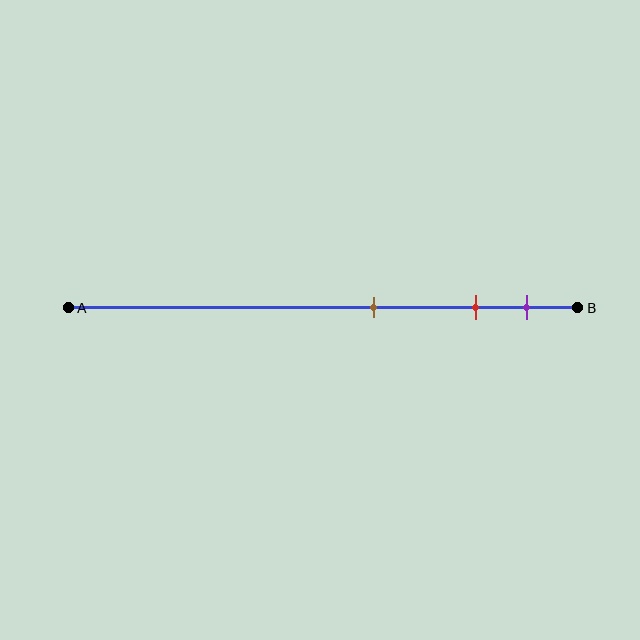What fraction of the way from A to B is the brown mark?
The brown mark is approximately 60% (0.6) of the way from A to B.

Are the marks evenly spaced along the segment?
No, the marks are not evenly spaced.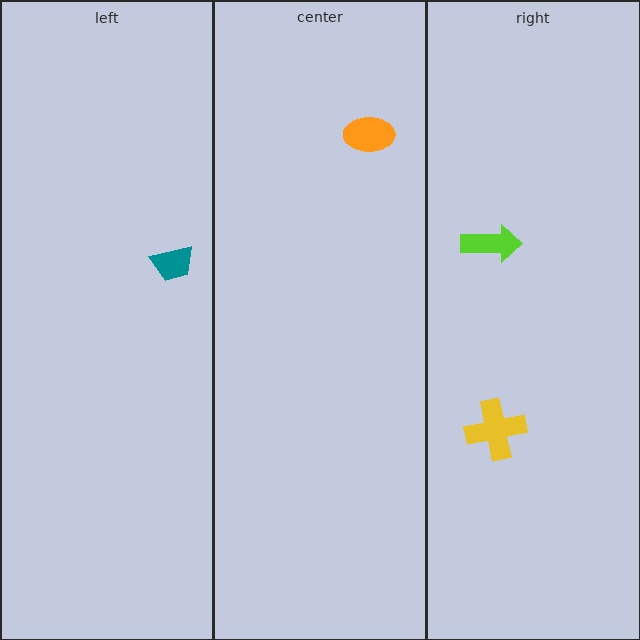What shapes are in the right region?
The yellow cross, the lime arrow.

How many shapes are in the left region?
1.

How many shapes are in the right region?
2.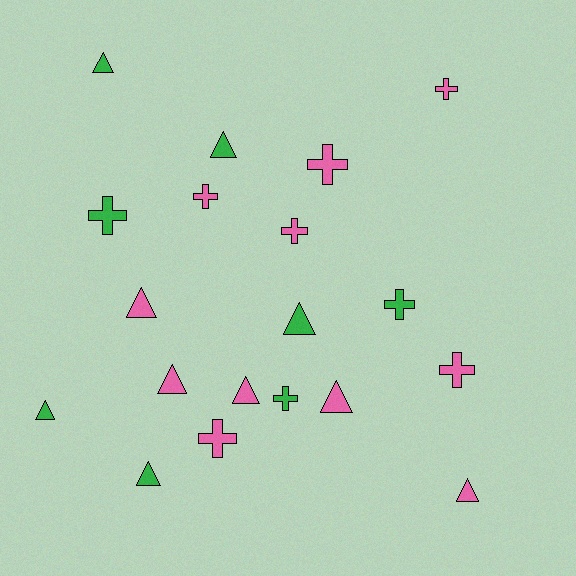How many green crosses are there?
There are 3 green crosses.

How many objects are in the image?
There are 19 objects.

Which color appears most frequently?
Pink, with 11 objects.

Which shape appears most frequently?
Triangle, with 10 objects.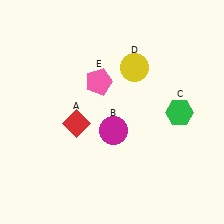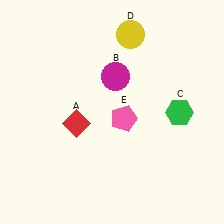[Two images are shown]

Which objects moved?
The objects that moved are: the magenta circle (B), the yellow circle (D), the pink pentagon (E).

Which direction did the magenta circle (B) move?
The magenta circle (B) moved up.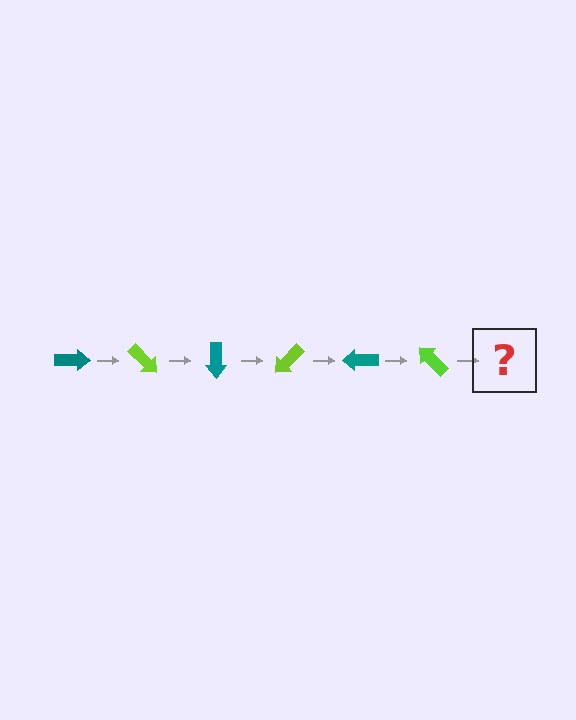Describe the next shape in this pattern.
It should be a teal arrow, rotated 270 degrees from the start.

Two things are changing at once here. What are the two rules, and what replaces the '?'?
The two rules are that it rotates 45 degrees each step and the color cycles through teal and lime. The '?' should be a teal arrow, rotated 270 degrees from the start.